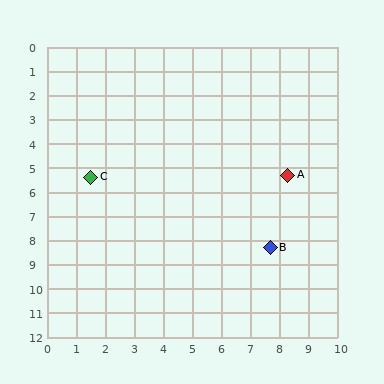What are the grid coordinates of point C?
Point C is at approximately (1.5, 5.4).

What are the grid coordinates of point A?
Point A is at approximately (8.3, 5.3).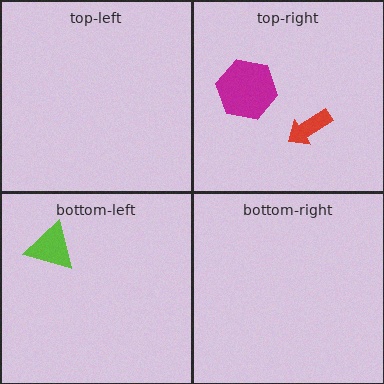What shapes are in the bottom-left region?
The lime triangle.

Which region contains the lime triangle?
The bottom-left region.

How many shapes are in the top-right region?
2.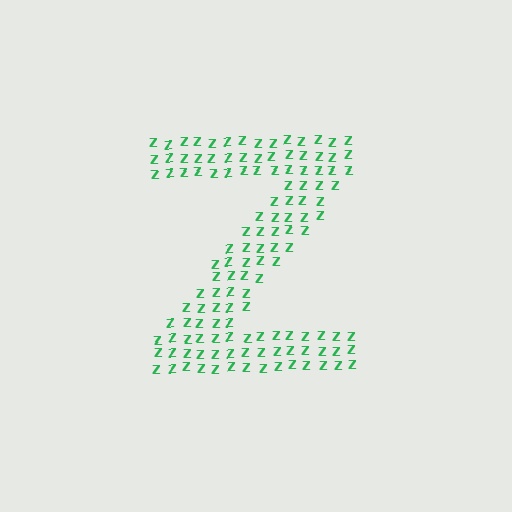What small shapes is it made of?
It is made of small letter Z's.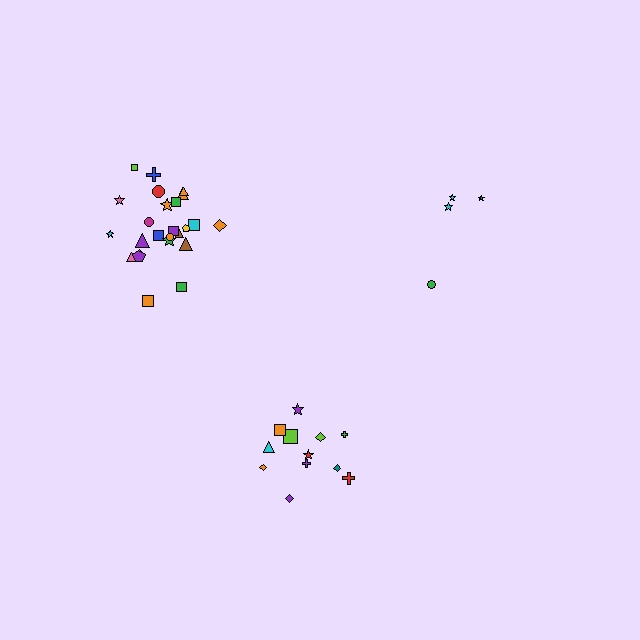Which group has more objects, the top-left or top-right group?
The top-left group.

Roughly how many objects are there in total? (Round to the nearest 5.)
Roughly 40 objects in total.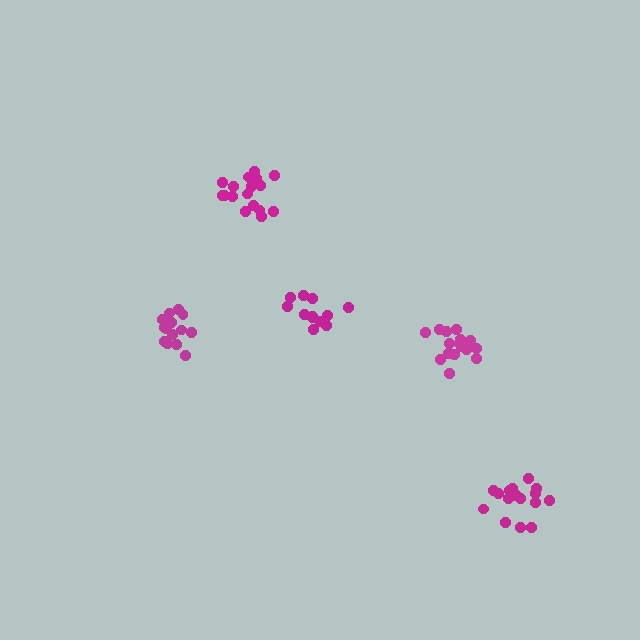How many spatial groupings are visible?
There are 5 spatial groupings.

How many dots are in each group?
Group 1: 14 dots, Group 2: 16 dots, Group 3: 18 dots, Group 4: 12 dots, Group 5: 17 dots (77 total).